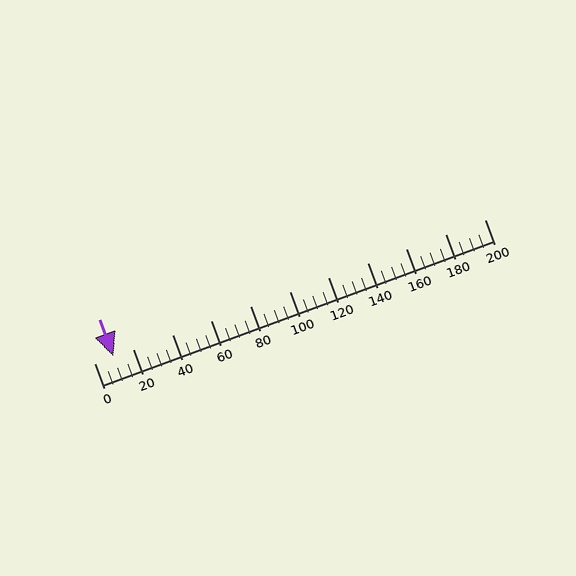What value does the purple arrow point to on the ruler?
The purple arrow points to approximately 10.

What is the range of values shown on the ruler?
The ruler shows values from 0 to 200.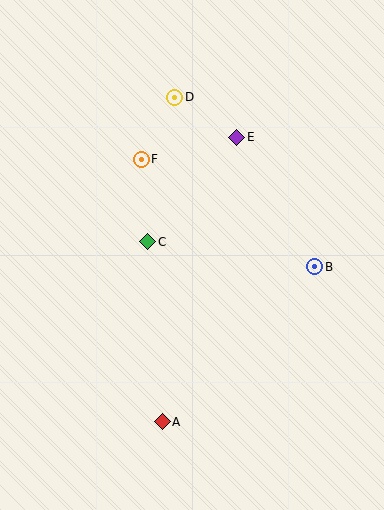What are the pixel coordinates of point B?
Point B is at (315, 267).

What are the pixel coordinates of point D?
Point D is at (175, 97).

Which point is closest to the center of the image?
Point C at (148, 242) is closest to the center.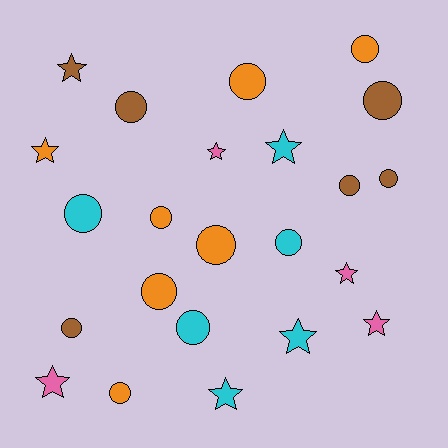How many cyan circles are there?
There are 3 cyan circles.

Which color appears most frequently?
Orange, with 7 objects.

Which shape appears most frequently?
Circle, with 14 objects.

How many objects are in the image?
There are 23 objects.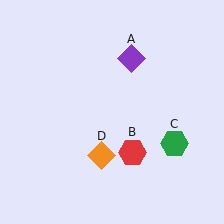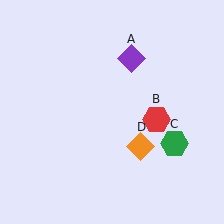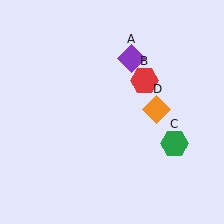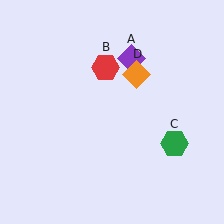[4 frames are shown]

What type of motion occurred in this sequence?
The red hexagon (object B), orange diamond (object D) rotated counterclockwise around the center of the scene.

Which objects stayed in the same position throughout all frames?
Purple diamond (object A) and green hexagon (object C) remained stationary.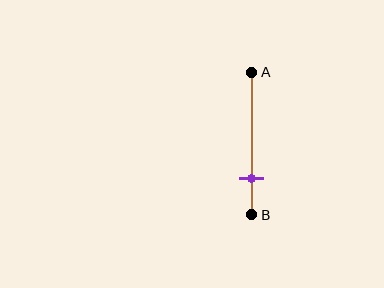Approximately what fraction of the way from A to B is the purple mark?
The purple mark is approximately 75% of the way from A to B.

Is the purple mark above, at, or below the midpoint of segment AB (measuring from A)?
The purple mark is below the midpoint of segment AB.